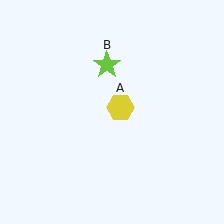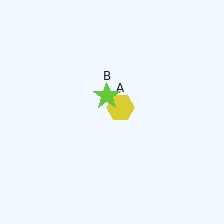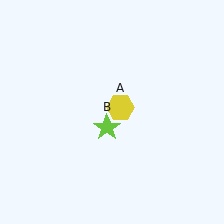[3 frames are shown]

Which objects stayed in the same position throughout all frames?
Yellow hexagon (object A) remained stationary.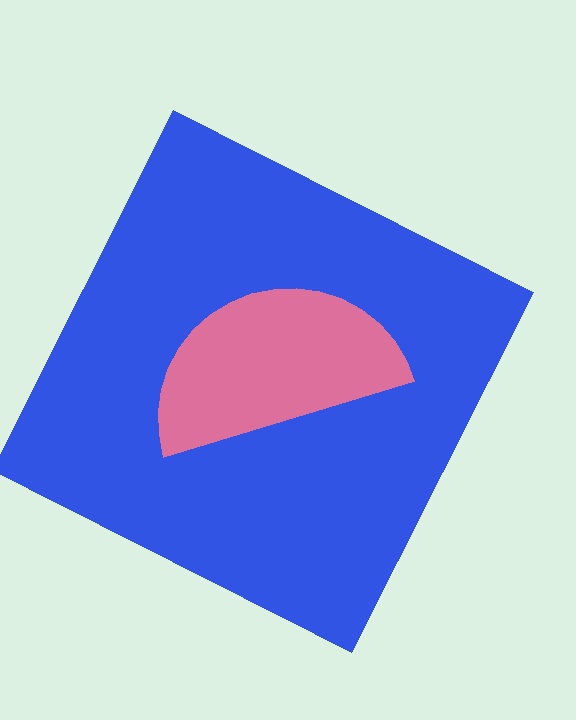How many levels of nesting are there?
2.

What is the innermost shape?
The pink semicircle.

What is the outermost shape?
The blue square.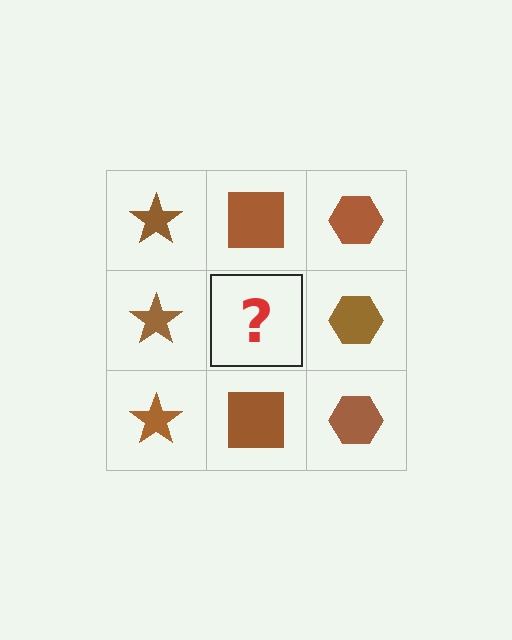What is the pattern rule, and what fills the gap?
The rule is that each column has a consistent shape. The gap should be filled with a brown square.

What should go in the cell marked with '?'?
The missing cell should contain a brown square.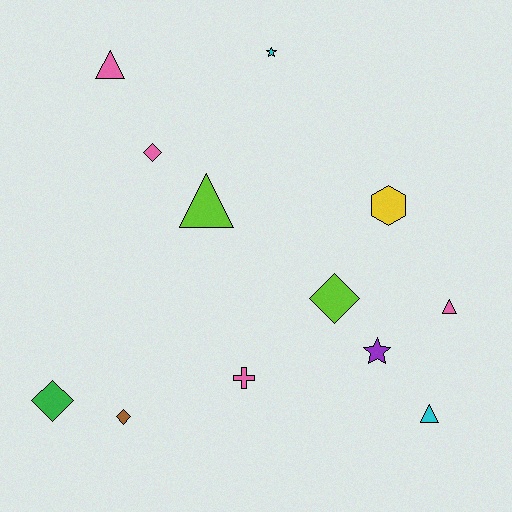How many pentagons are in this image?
There are no pentagons.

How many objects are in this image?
There are 12 objects.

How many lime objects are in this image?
There are 2 lime objects.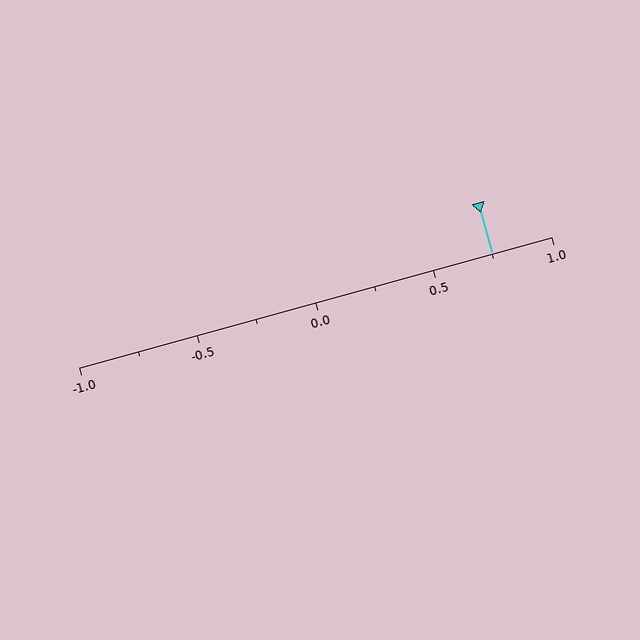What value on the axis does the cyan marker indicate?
The marker indicates approximately 0.75.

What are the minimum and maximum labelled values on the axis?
The axis runs from -1.0 to 1.0.